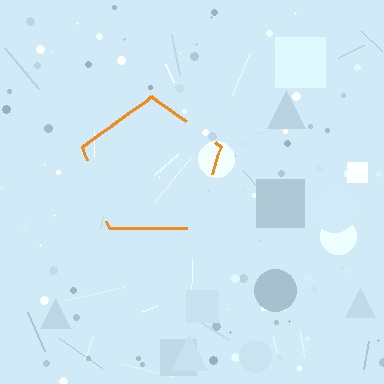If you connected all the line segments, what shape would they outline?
They would outline a pentagon.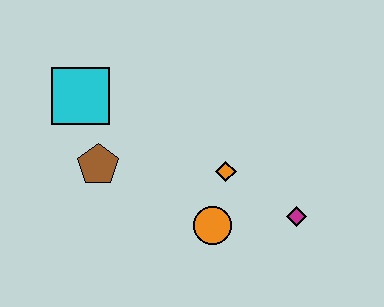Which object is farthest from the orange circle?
The cyan square is farthest from the orange circle.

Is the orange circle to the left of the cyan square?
No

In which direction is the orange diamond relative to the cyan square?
The orange diamond is to the right of the cyan square.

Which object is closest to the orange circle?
The orange diamond is closest to the orange circle.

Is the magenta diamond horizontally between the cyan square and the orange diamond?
No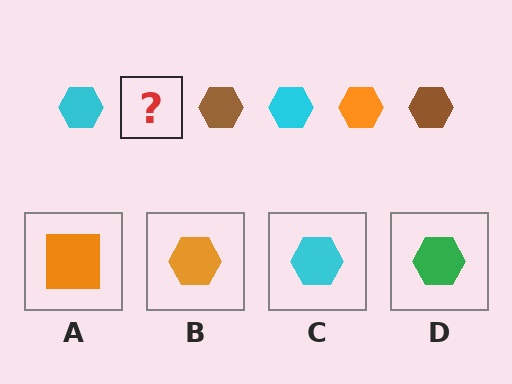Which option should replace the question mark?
Option B.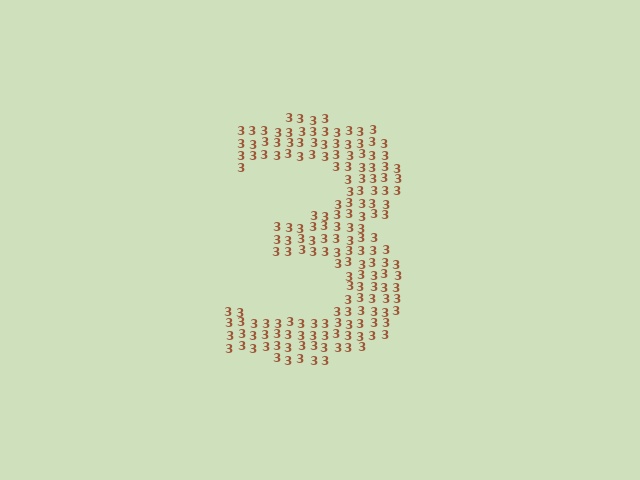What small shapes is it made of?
It is made of small digit 3's.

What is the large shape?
The large shape is the digit 3.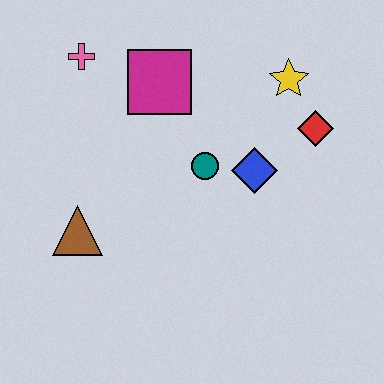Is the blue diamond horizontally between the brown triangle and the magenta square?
No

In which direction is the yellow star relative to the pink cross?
The yellow star is to the right of the pink cross.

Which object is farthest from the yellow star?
The brown triangle is farthest from the yellow star.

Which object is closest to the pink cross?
The magenta square is closest to the pink cross.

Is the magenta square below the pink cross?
Yes